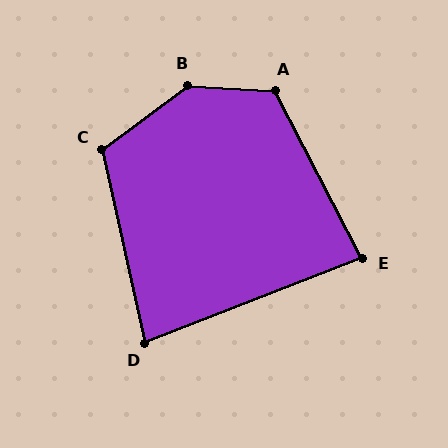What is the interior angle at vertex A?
Approximately 121 degrees (obtuse).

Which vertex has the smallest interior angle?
D, at approximately 81 degrees.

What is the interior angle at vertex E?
Approximately 84 degrees (acute).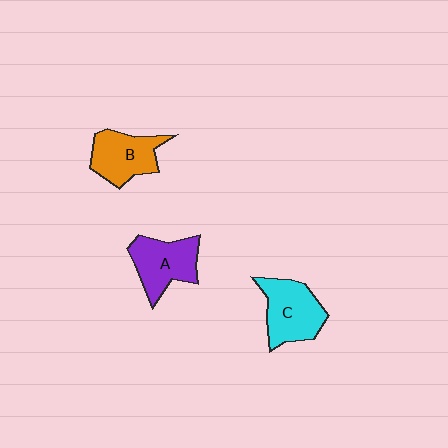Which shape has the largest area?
Shape C (cyan).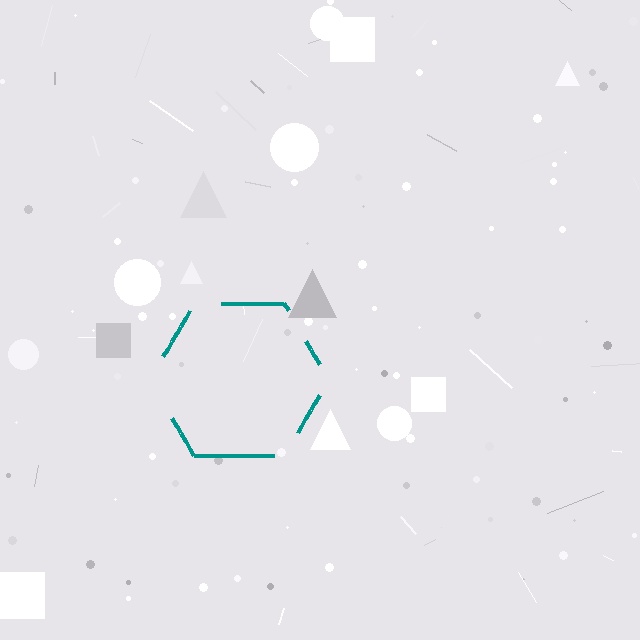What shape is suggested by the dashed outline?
The dashed outline suggests a hexagon.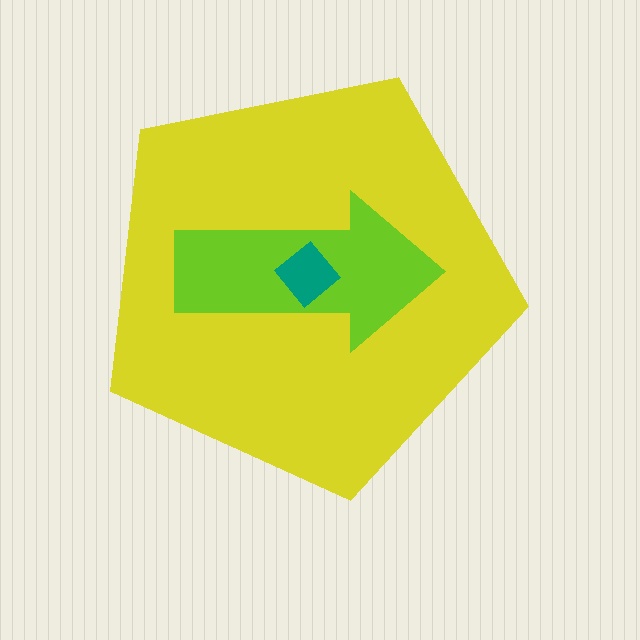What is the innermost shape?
The teal diamond.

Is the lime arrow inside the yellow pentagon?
Yes.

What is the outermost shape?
The yellow pentagon.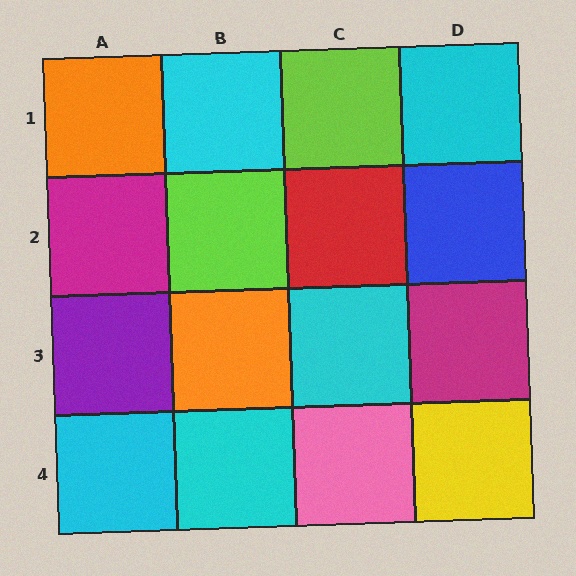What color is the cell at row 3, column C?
Cyan.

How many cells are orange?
2 cells are orange.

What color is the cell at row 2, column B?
Lime.